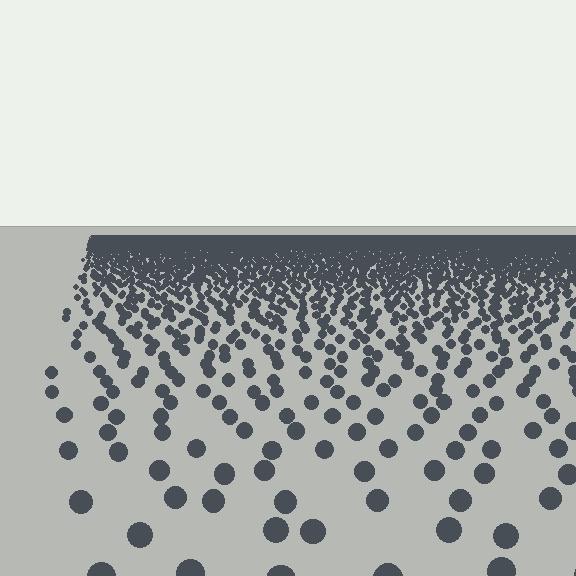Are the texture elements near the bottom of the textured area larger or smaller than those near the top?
Larger. Near the bottom, elements are closer to the viewer and appear at a bigger on-screen size.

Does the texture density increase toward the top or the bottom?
Density increases toward the top.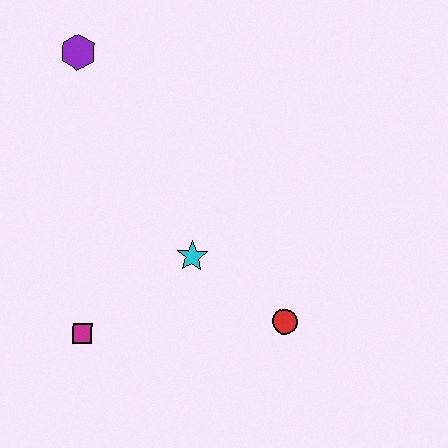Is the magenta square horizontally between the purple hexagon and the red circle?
Yes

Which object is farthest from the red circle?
The purple hexagon is farthest from the red circle.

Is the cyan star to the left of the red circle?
Yes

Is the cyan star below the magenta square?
No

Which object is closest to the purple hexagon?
The cyan star is closest to the purple hexagon.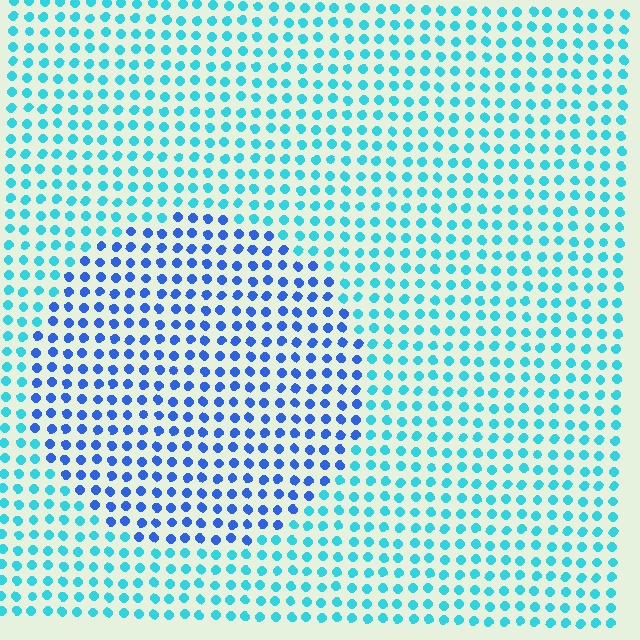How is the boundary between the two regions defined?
The boundary is defined purely by a slight shift in hue (about 39 degrees). Spacing, size, and orientation are identical on both sides.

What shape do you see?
I see a circle.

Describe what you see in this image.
The image is filled with small cyan elements in a uniform arrangement. A circle-shaped region is visible where the elements are tinted to a slightly different hue, forming a subtle color boundary.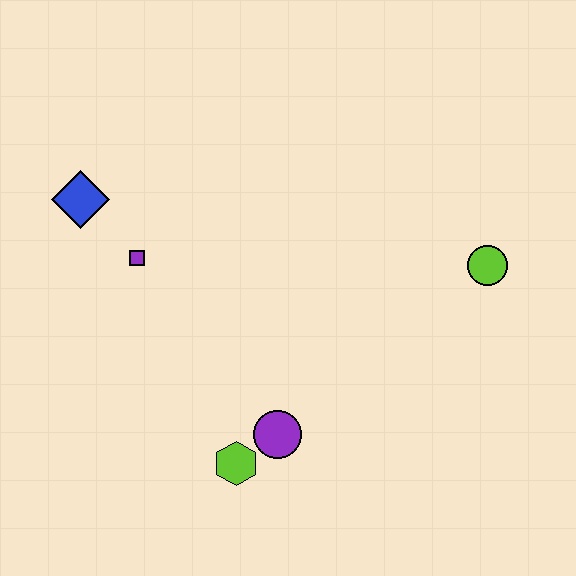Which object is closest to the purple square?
The blue diamond is closest to the purple square.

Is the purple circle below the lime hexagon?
No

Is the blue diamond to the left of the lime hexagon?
Yes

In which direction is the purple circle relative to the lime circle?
The purple circle is to the left of the lime circle.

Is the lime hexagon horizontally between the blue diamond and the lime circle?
Yes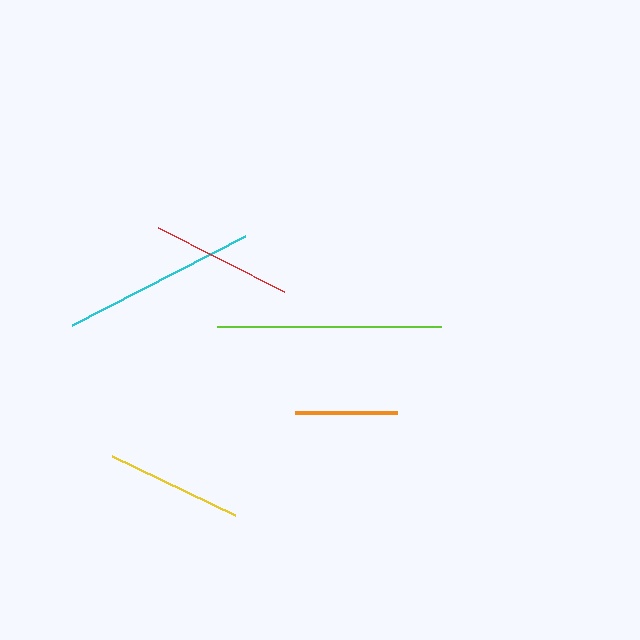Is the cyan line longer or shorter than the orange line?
The cyan line is longer than the orange line.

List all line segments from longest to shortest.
From longest to shortest: lime, cyan, red, yellow, orange.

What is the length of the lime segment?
The lime segment is approximately 224 pixels long.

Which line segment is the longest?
The lime line is the longest at approximately 224 pixels.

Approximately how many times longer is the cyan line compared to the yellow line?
The cyan line is approximately 1.4 times the length of the yellow line.